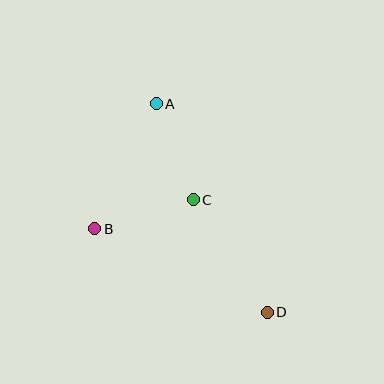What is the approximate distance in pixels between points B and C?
The distance between B and C is approximately 103 pixels.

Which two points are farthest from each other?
Points A and D are farthest from each other.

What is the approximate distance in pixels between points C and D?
The distance between C and D is approximately 135 pixels.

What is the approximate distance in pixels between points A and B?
The distance between A and B is approximately 139 pixels.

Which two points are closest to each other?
Points A and C are closest to each other.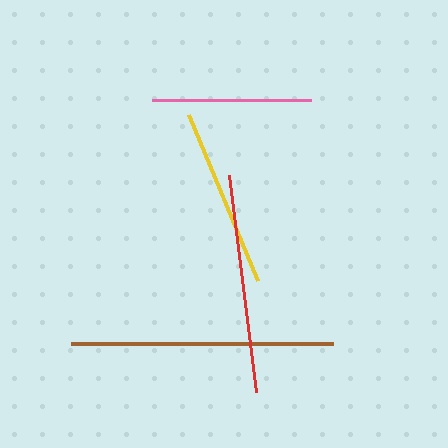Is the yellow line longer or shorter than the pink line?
The yellow line is longer than the pink line.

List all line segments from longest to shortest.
From longest to shortest: brown, red, yellow, pink.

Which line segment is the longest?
The brown line is the longest at approximately 262 pixels.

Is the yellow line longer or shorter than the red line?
The red line is longer than the yellow line.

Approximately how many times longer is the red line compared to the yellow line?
The red line is approximately 1.2 times the length of the yellow line.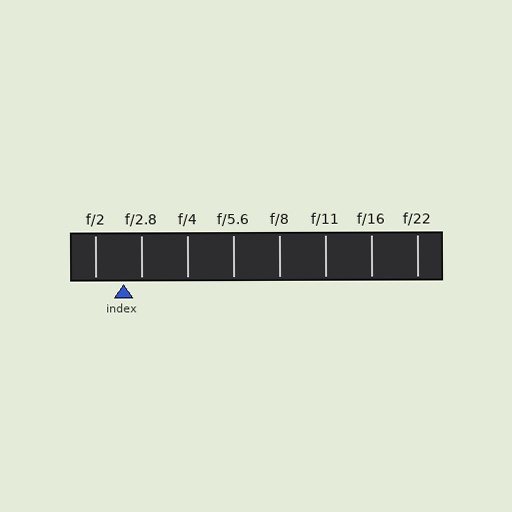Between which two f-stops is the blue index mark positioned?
The index mark is between f/2 and f/2.8.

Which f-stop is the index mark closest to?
The index mark is closest to f/2.8.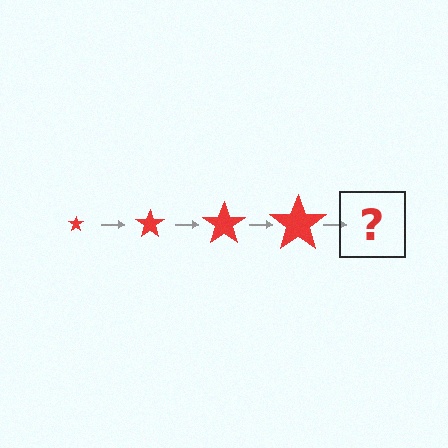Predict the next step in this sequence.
The next step is a red star, larger than the previous one.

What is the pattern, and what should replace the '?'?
The pattern is that the star gets progressively larger each step. The '?' should be a red star, larger than the previous one.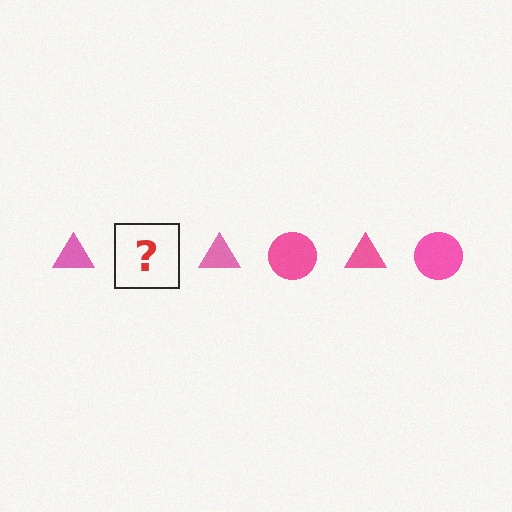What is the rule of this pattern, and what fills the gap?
The rule is that the pattern cycles through triangle, circle shapes in pink. The gap should be filled with a pink circle.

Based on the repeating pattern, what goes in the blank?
The blank should be a pink circle.